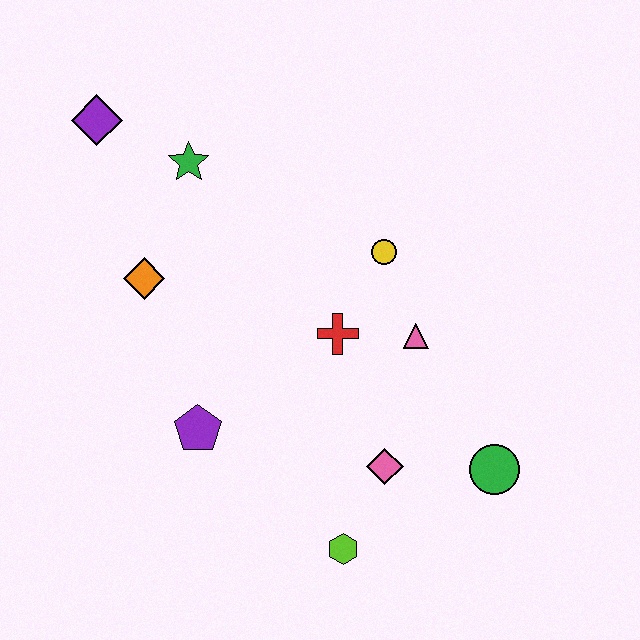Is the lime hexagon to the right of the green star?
Yes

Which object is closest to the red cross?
The pink triangle is closest to the red cross.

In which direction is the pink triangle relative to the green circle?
The pink triangle is above the green circle.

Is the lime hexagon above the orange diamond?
No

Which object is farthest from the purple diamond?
The green circle is farthest from the purple diamond.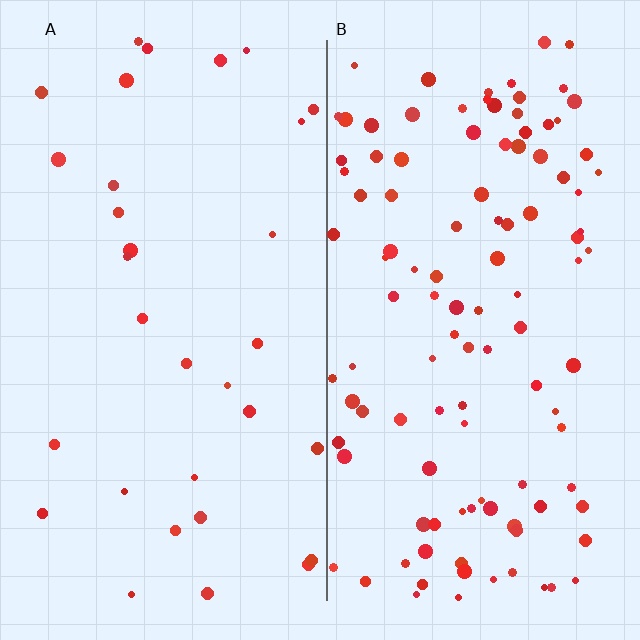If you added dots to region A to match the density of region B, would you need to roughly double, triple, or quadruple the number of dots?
Approximately quadruple.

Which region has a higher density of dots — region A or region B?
B (the right).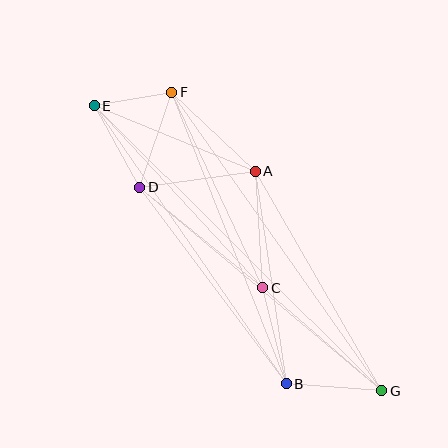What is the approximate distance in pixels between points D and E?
The distance between D and E is approximately 93 pixels.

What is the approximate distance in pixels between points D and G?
The distance between D and G is approximately 316 pixels.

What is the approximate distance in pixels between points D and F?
The distance between D and F is approximately 100 pixels.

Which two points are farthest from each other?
Points E and G are farthest from each other.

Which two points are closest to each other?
Points E and F are closest to each other.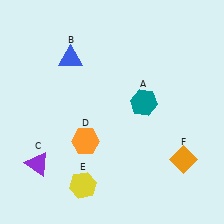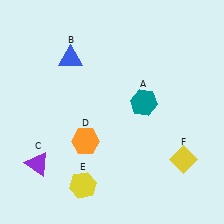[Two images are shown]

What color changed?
The diamond (F) changed from orange in Image 1 to yellow in Image 2.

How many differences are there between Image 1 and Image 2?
There is 1 difference between the two images.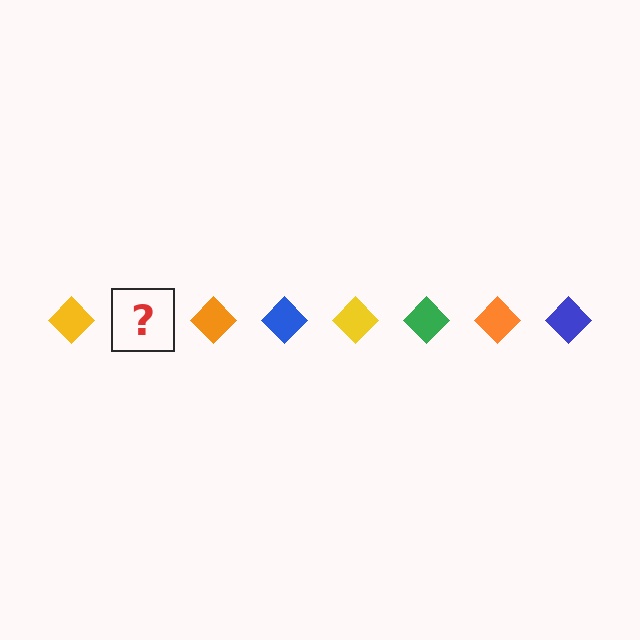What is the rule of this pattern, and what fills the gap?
The rule is that the pattern cycles through yellow, green, orange, blue diamonds. The gap should be filled with a green diamond.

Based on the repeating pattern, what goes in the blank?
The blank should be a green diamond.